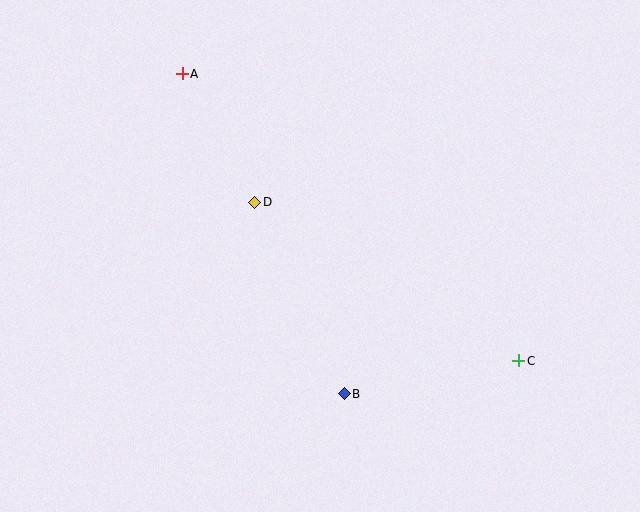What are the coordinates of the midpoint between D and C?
The midpoint between D and C is at (387, 282).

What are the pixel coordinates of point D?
Point D is at (255, 202).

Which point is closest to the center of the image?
Point D at (255, 202) is closest to the center.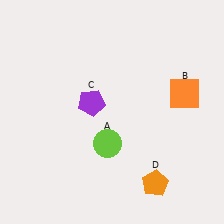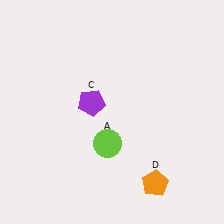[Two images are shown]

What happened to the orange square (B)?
The orange square (B) was removed in Image 2. It was in the top-right area of Image 1.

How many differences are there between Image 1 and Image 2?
There is 1 difference between the two images.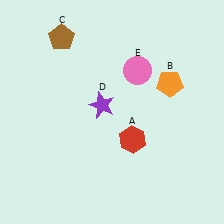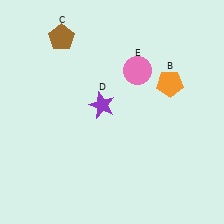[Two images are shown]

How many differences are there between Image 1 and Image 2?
There is 1 difference between the two images.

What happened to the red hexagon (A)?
The red hexagon (A) was removed in Image 2. It was in the bottom-right area of Image 1.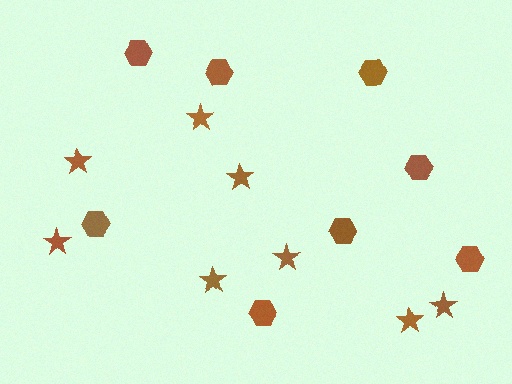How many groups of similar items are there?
There are 2 groups: one group of stars (8) and one group of hexagons (8).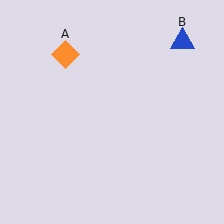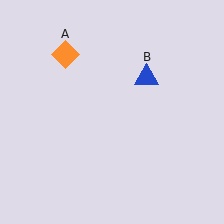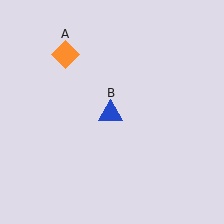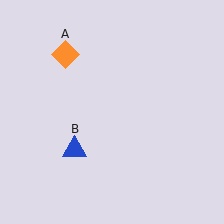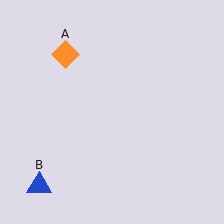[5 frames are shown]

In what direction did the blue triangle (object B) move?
The blue triangle (object B) moved down and to the left.